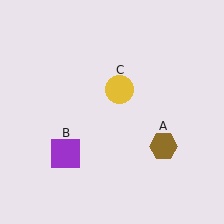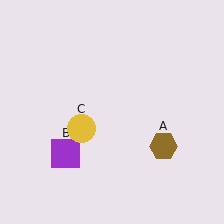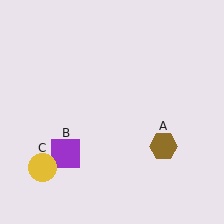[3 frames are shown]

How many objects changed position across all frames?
1 object changed position: yellow circle (object C).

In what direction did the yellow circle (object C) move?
The yellow circle (object C) moved down and to the left.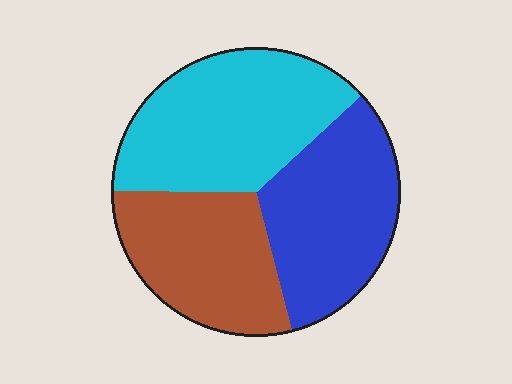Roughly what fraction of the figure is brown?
Brown covers 29% of the figure.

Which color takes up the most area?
Cyan, at roughly 40%.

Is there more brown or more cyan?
Cyan.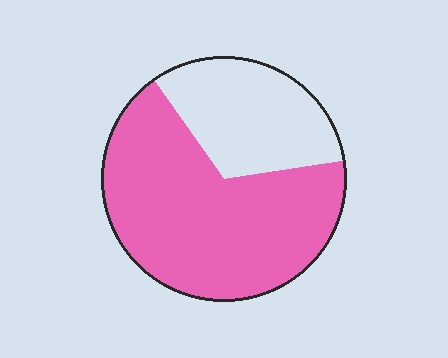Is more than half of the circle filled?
Yes.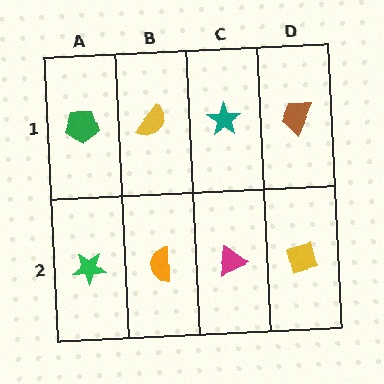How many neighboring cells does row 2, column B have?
3.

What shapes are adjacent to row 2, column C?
A teal star (row 1, column C), an orange semicircle (row 2, column B), a yellow square (row 2, column D).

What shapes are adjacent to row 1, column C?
A magenta triangle (row 2, column C), a yellow semicircle (row 1, column B), a brown trapezoid (row 1, column D).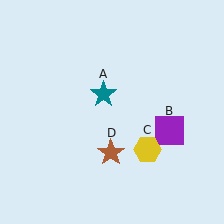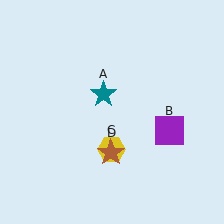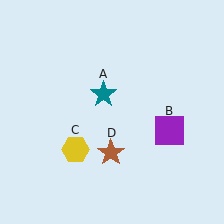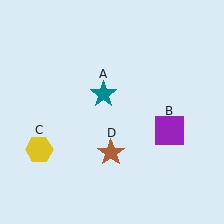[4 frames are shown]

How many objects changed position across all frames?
1 object changed position: yellow hexagon (object C).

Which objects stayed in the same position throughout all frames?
Teal star (object A) and purple square (object B) and brown star (object D) remained stationary.